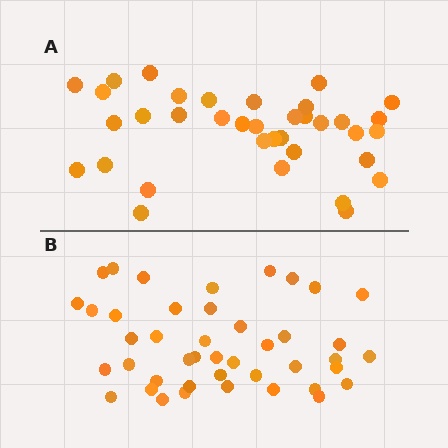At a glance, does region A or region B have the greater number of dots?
Region B (the bottom region) has more dots.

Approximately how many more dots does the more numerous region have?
Region B has roughly 8 or so more dots than region A.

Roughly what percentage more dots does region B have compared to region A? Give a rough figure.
About 20% more.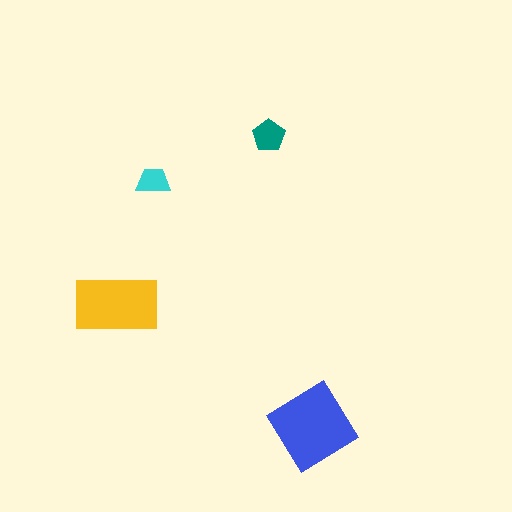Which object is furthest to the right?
The blue diamond is rightmost.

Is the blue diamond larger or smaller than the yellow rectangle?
Larger.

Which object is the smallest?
The cyan trapezoid.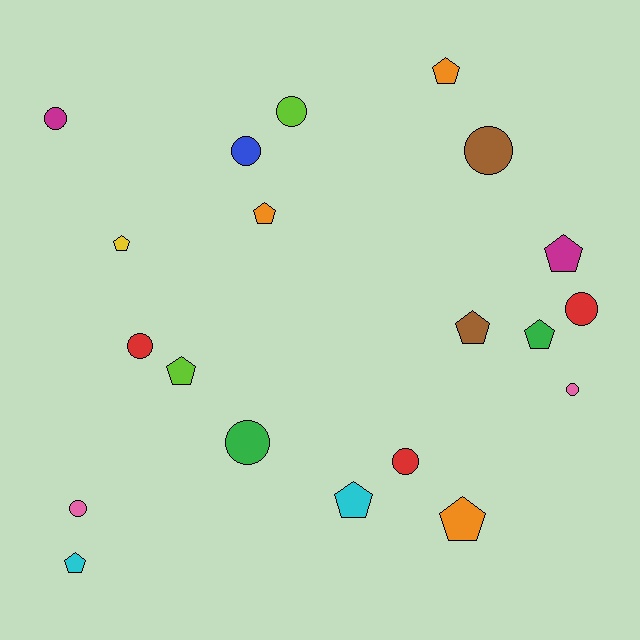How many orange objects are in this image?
There are 3 orange objects.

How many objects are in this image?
There are 20 objects.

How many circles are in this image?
There are 10 circles.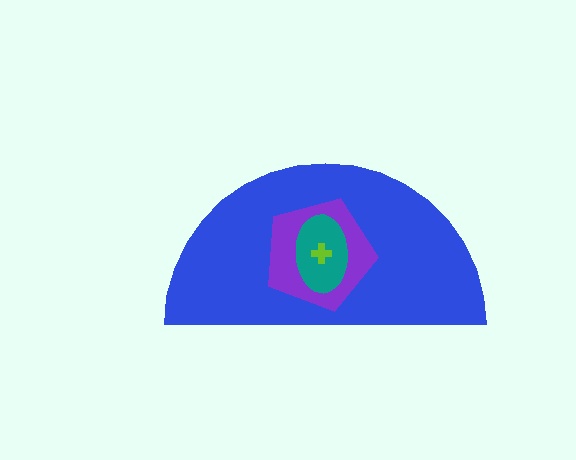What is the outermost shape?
The blue semicircle.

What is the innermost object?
The lime cross.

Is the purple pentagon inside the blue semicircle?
Yes.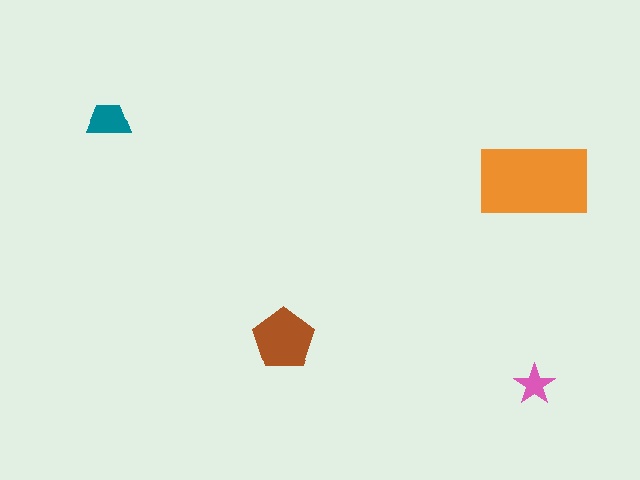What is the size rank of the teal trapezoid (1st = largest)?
3rd.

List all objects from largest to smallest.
The orange rectangle, the brown pentagon, the teal trapezoid, the pink star.